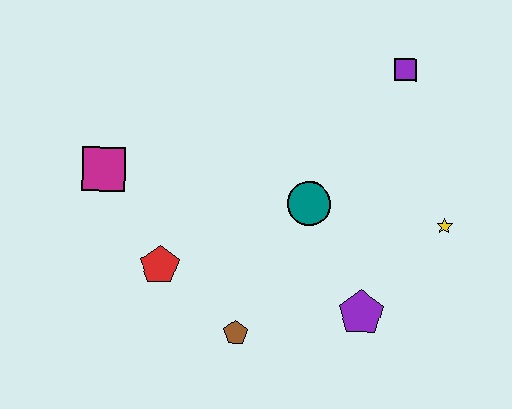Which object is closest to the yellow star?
The purple pentagon is closest to the yellow star.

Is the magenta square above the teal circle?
Yes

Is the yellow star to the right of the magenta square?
Yes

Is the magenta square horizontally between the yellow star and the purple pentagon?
No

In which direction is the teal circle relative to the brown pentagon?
The teal circle is above the brown pentagon.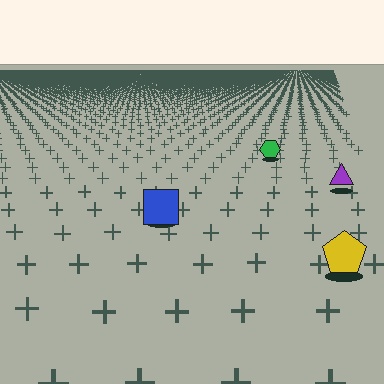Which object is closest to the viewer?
The yellow pentagon is closest. The texture marks near it are larger and more spread out.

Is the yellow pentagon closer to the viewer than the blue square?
Yes. The yellow pentagon is closer — you can tell from the texture gradient: the ground texture is coarser near it.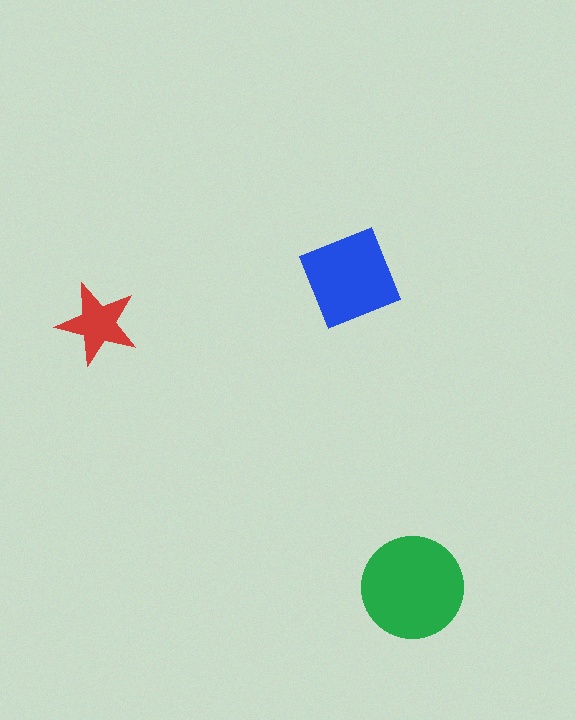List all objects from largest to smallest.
The green circle, the blue diamond, the red star.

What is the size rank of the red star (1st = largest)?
3rd.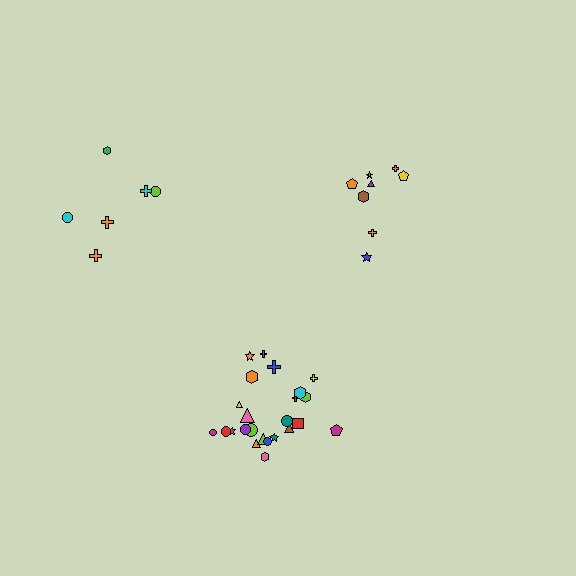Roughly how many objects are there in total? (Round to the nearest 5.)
Roughly 40 objects in total.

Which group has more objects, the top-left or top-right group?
The top-right group.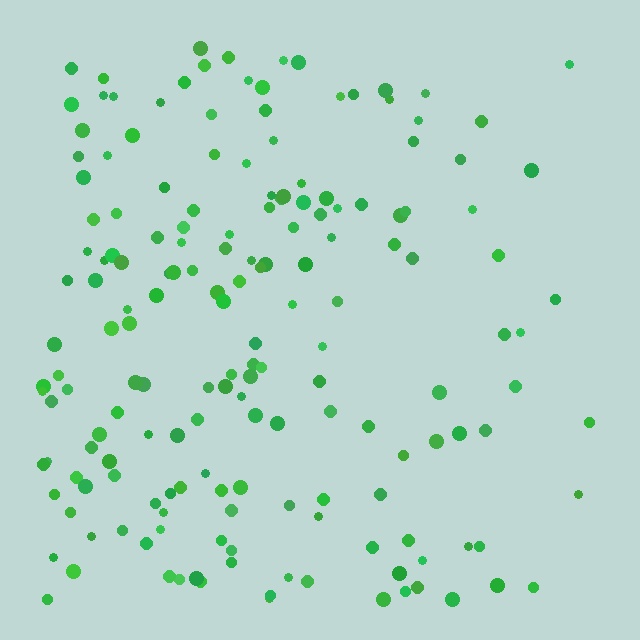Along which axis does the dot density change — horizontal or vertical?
Horizontal.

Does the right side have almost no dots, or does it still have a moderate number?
Still a moderate number, just noticeably fewer than the left.